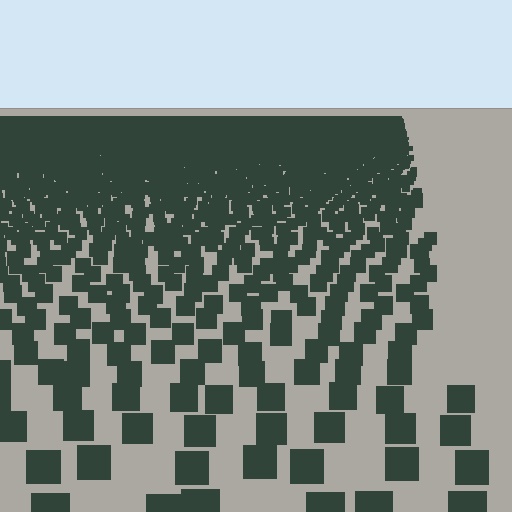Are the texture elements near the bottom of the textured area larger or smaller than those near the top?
Larger. Near the bottom, elements are closer to the viewer and appear at a bigger on-screen size.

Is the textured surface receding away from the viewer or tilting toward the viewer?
The surface is receding away from the viewer. Texture elements get smaller and denser toward the top.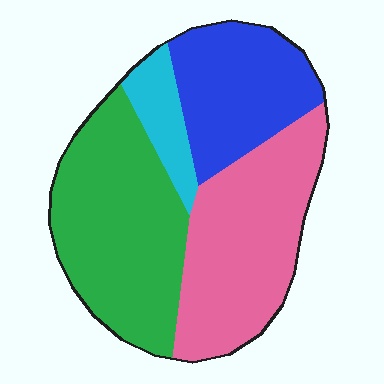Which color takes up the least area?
Cyan, at roughly 10%.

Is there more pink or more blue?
Pink.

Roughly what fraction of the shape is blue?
Blue covers 23% of the shape.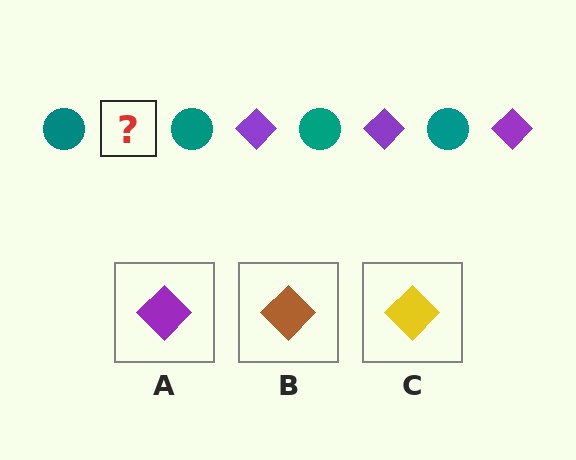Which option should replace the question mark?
Option A.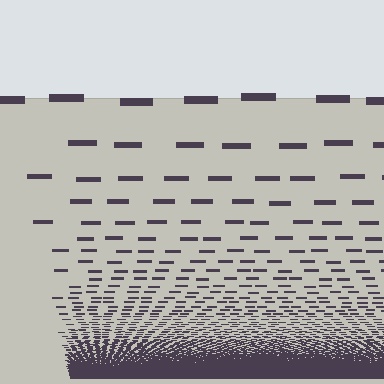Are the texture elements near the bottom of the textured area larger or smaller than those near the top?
Smaller. The gradient is inverted — elements near the bottom are smaller and denser.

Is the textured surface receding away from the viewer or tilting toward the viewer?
The surface appears to tilt toward the viewer. Texture elements get larger and sparser toward the top.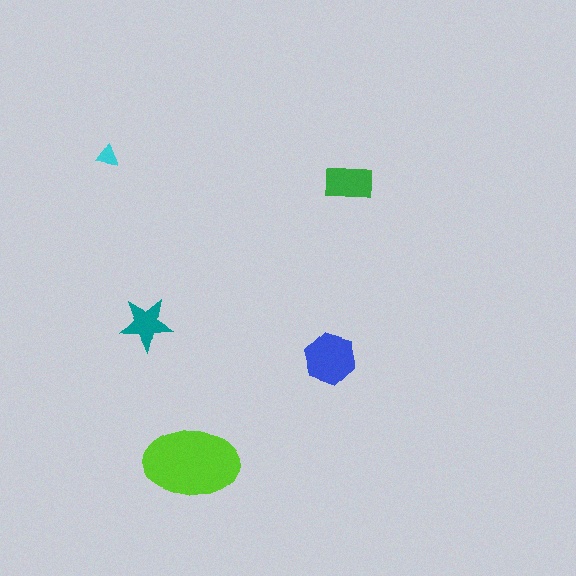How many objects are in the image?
There are 5 objects in the image.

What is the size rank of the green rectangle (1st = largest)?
3rd.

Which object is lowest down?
The lime ellipse is bottommost.